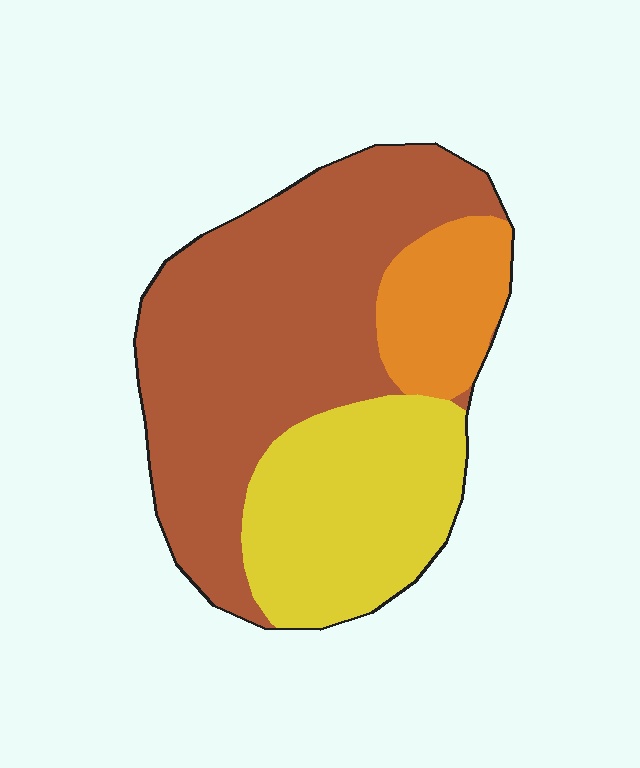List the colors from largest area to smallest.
From largest to smallest: brown, yellow, orange.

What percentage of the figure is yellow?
Yellow covers around 30% of the figure.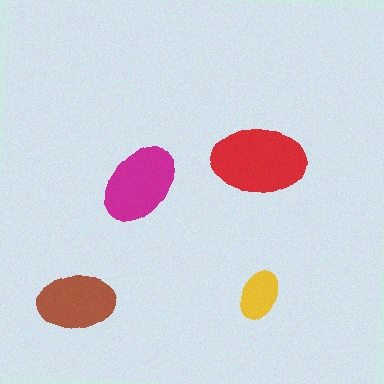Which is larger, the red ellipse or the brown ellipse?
The red one.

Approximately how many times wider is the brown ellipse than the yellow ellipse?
About 1.5 times wider.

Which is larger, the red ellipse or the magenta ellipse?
The red one.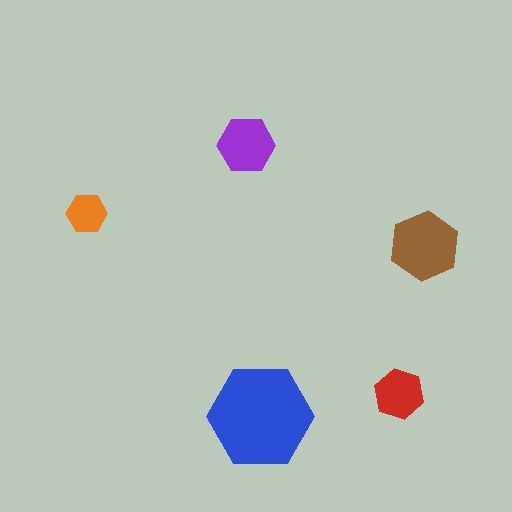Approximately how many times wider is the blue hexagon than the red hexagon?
About 2 times wider.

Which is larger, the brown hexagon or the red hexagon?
The brown one.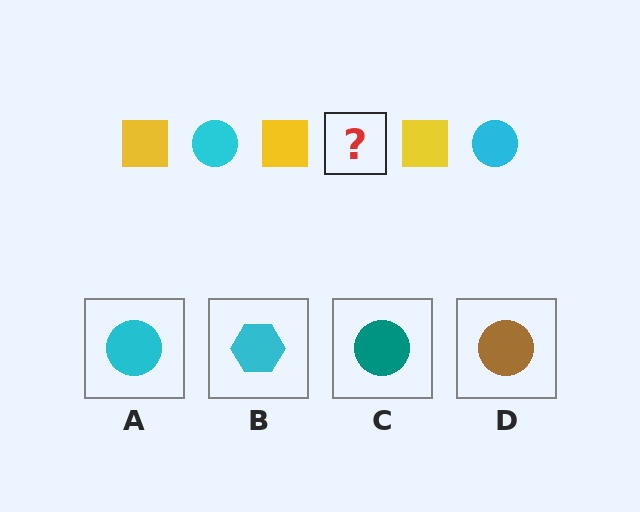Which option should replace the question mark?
Option A.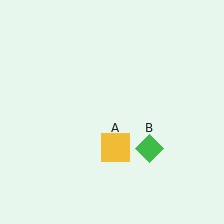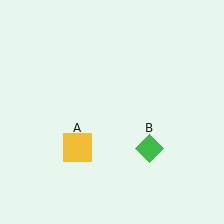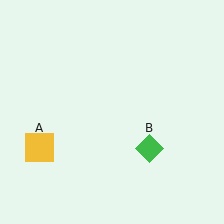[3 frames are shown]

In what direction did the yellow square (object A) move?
The yellow square (object A) moved left.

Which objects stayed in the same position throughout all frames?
Green diamond (object B) remained stationary.